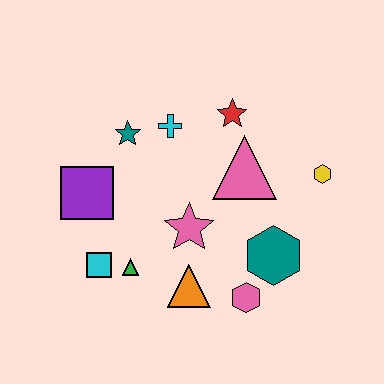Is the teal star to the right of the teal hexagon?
No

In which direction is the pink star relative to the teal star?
The pink star is below the teal star.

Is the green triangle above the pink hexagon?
Yes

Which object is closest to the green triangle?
The cyan square is closest to the green triangle.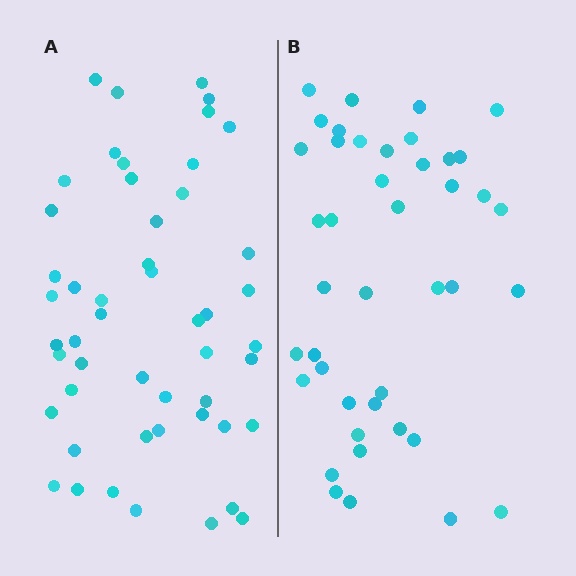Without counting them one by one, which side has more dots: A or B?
Region A (the left region) has more dots.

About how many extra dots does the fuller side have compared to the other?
Region A has roughly 8 or so more dots than region B.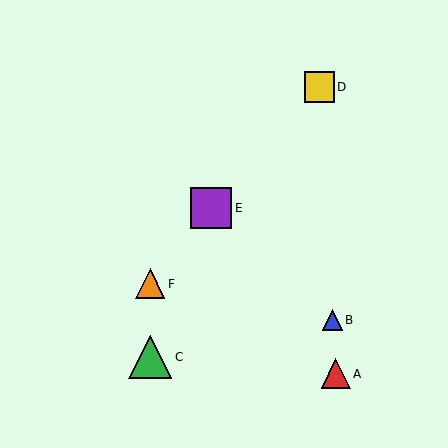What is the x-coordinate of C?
Object C is at x≈150.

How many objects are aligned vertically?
2 objects (C, F) are aligned vertically.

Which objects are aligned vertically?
Objects C, F are aligned vertically.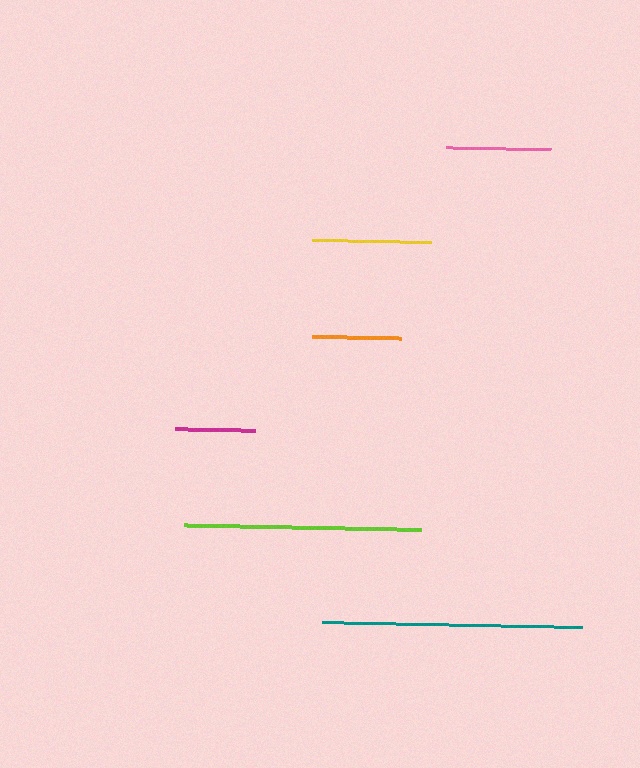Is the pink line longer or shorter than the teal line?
The teal line is longer than the pink line.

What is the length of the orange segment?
The orange segment is approximately 89 pixels long.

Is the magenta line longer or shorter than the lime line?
The lime line is longer than the magenta line.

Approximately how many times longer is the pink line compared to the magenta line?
The pink line is approximately 1.3 times the length of the magenta line.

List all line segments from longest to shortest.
From longest to shortest: teal, lime, yellow, pink, orange, magenta.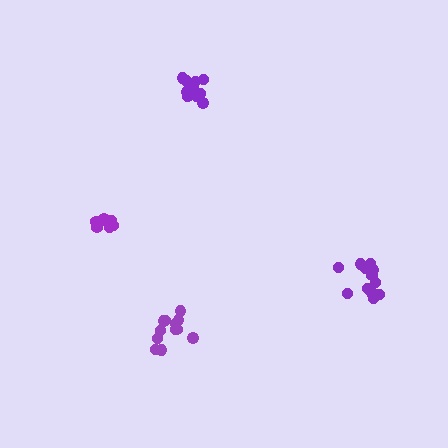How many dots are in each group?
Group 1: 12 dots, Group 2: 13 dots, Group 3: 8 dots, Group 4: 12 dots (45 total).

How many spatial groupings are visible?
There are 4 spatial groupings.